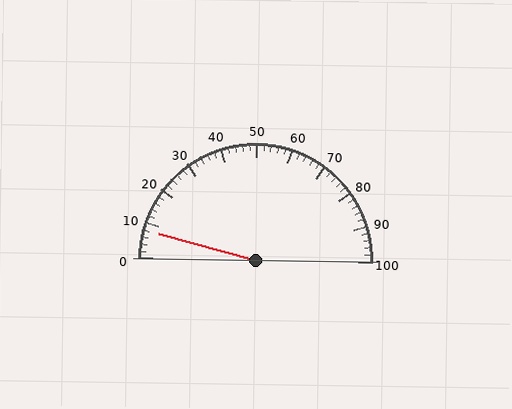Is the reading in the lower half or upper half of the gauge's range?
The reading is in the lower half of the range (0 to 100).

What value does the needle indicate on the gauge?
The needle indicates approximately 8.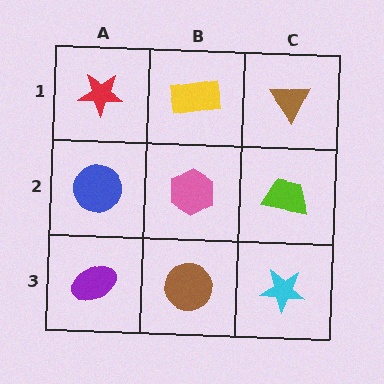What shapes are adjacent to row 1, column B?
A pink hexagon (row 2, column B), a red star (row 1, column A), a brown triangle (row 1, column C).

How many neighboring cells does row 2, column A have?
3.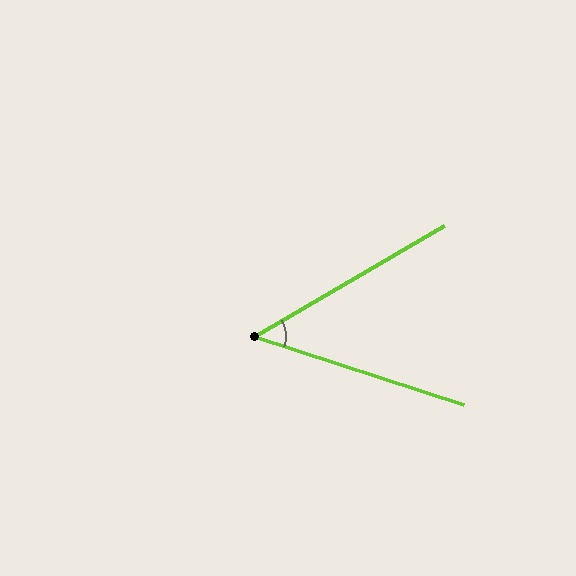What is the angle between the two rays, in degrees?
Approximately 48 degrees.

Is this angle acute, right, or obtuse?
It is acute.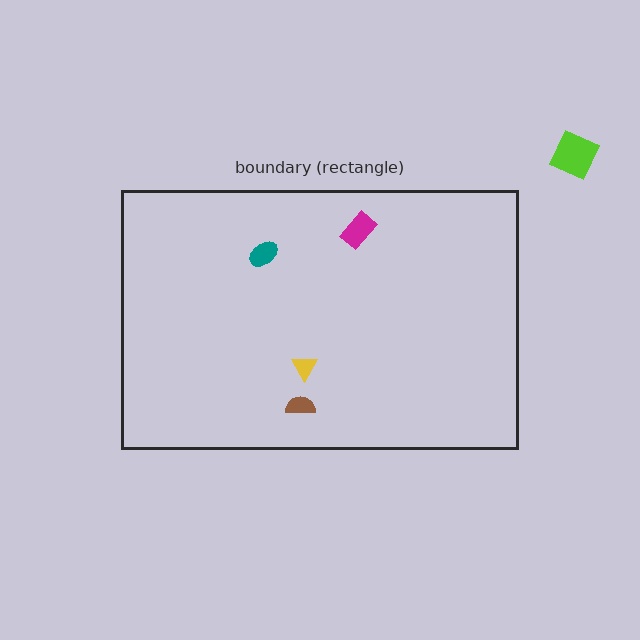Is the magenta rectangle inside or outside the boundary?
Inside.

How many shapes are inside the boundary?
4 inside, 1 outside.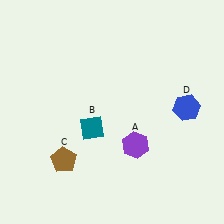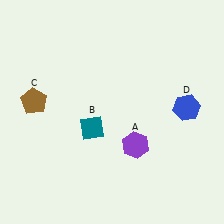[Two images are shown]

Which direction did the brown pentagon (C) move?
The brown pentagon (C) moved up.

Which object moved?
The brown pentagon (C) moved up.